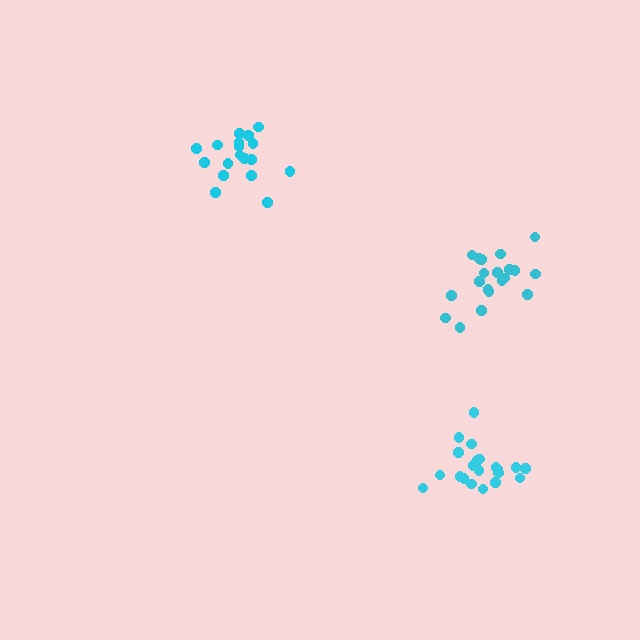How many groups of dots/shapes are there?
There are 3 groups.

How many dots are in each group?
Group 1: 18 dots, Group 2: 21 dots, Group 3: 21 dots (60 total).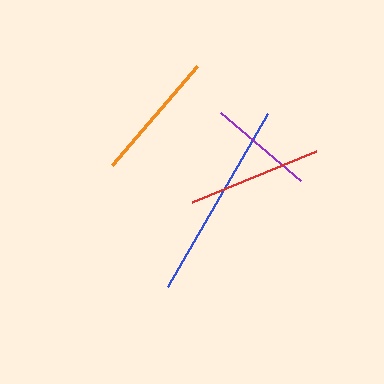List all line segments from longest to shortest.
From longest to shortest: blue, red, orange, purple.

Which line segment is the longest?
The blue line is the longest at approximately 199 pixels.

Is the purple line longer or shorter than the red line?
The red line is longer than the purple line.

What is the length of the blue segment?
The blue segment is approximately 199 pixels long.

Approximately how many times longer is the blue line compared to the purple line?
The blue line is approximately 1.9 times the length of the purple line.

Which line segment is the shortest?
The purple line is the shortest at approximately 105 pixels.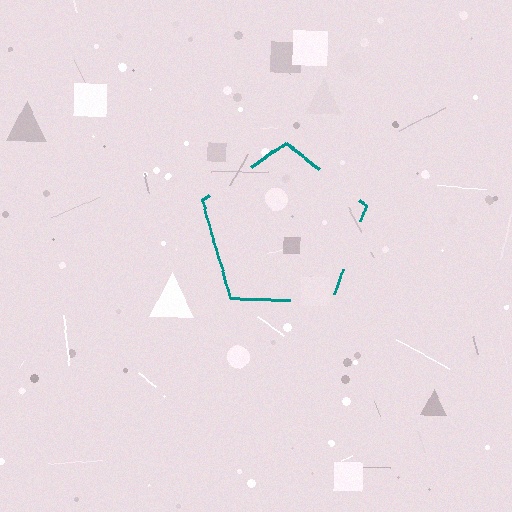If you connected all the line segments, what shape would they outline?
They would outline a pentagon.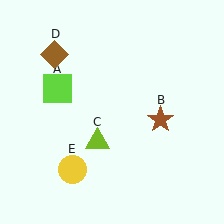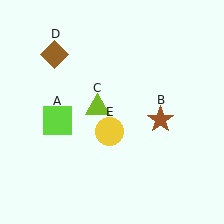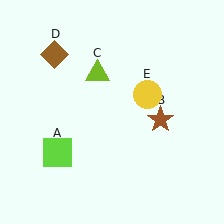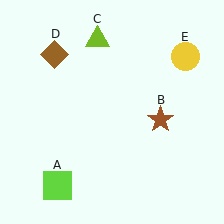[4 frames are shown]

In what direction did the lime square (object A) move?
The lime square (object A) moved down.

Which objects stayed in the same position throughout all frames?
Brown star (object B) and brown diamond (object D) remained stationary.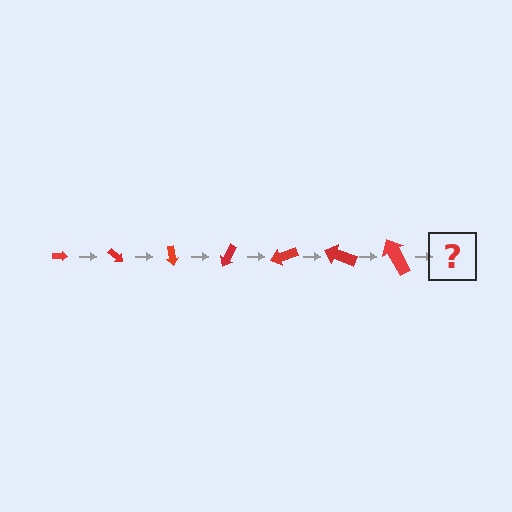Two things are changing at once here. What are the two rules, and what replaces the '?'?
The two rules are that the arrow grows larger each step and it rotates 40 degrees each step. The '?' should be an arrow, larger than the previous one and rotated 280 degrees from the start.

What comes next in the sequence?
The next element should be an arrow, larger than the previous one and rotated 280 degrees from the start.